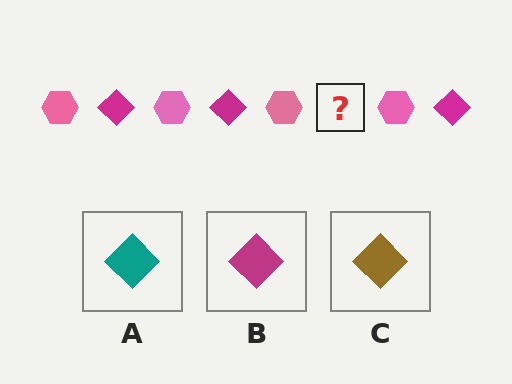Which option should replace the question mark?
Option B.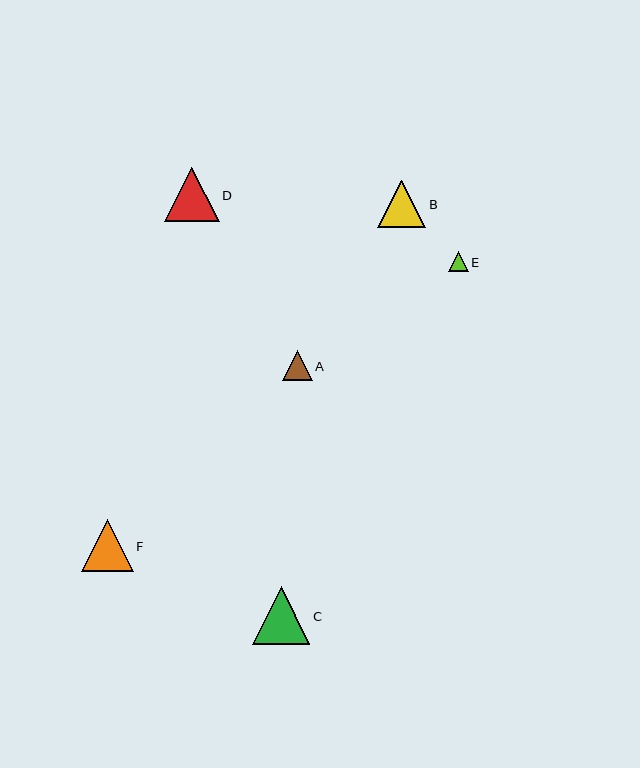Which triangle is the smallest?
Triangle E is the smallest with a size of approximately 20 pixels.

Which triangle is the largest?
Triangle C is the largest with a size of approximately 57 pixels.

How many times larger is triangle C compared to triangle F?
Triangle C is approximately 1.1 times the size of triangle F.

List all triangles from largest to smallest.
From largest to smallest: C, D, F, B, A, E.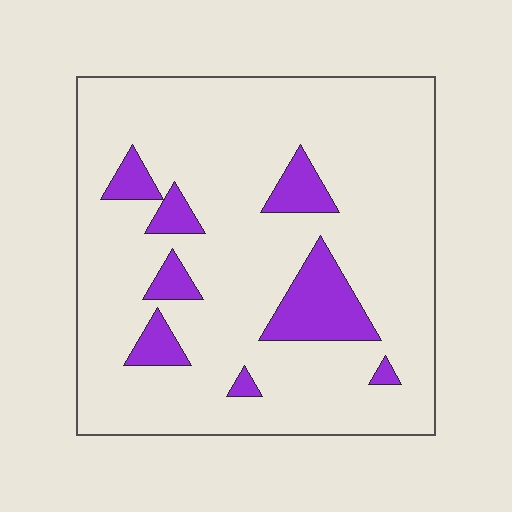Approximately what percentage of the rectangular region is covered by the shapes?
Approximately 15%.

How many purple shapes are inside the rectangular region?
8.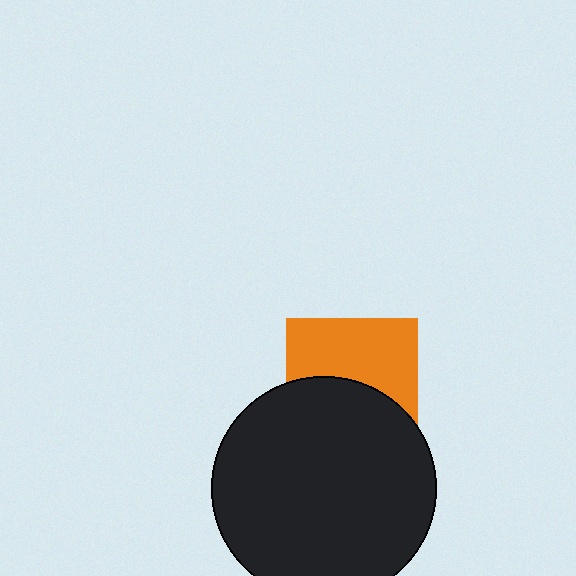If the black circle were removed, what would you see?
You would see the complete orange square.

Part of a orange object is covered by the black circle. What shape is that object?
It is a square.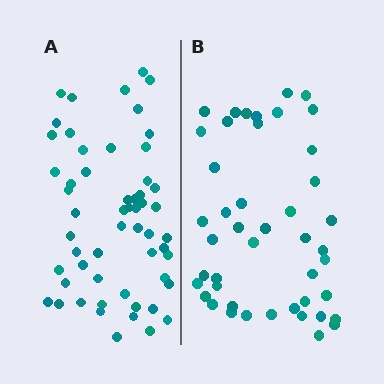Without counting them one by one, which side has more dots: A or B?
Region A (the left region) has more dots.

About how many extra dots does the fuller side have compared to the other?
Region A has roughly 12 or so more dots than region B.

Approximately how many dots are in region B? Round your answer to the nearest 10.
About 40 dots. (The exact count is 45, which rounds to 40.)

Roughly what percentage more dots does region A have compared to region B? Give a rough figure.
About 25% more.